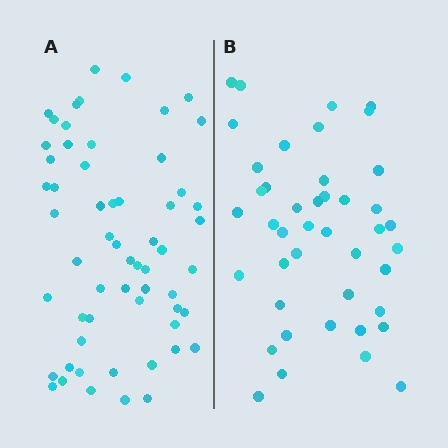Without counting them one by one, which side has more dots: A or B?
Region A (the left region) has more dots.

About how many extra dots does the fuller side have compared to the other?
Region A has approximately 15 more dots than region B.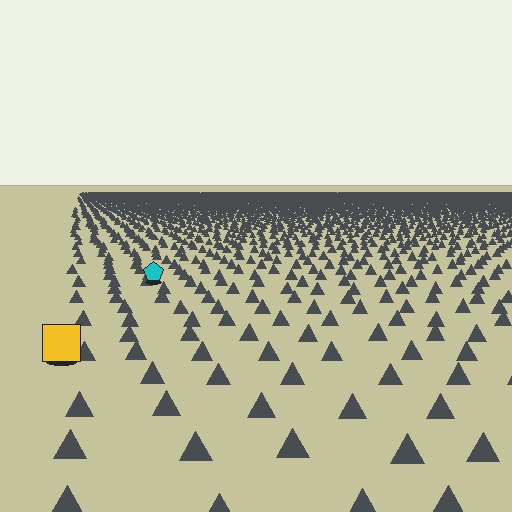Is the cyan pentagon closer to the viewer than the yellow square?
No. The yellow square is closer — you can tell from the texture gradient: the ground texture is coarser near it.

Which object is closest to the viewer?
The yellow square is closest. The texture marks near it are larger and more spread out.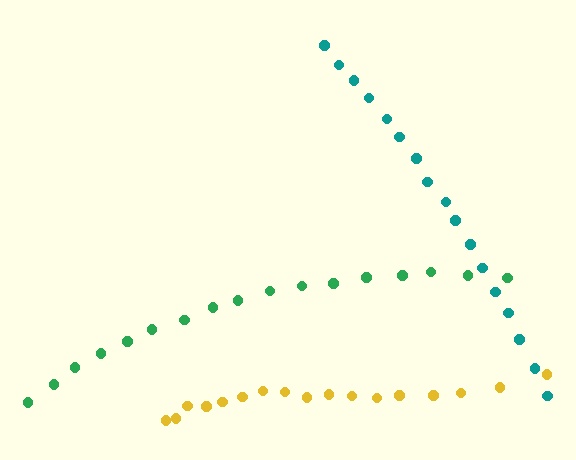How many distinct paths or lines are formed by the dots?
There are 3 distinct paths.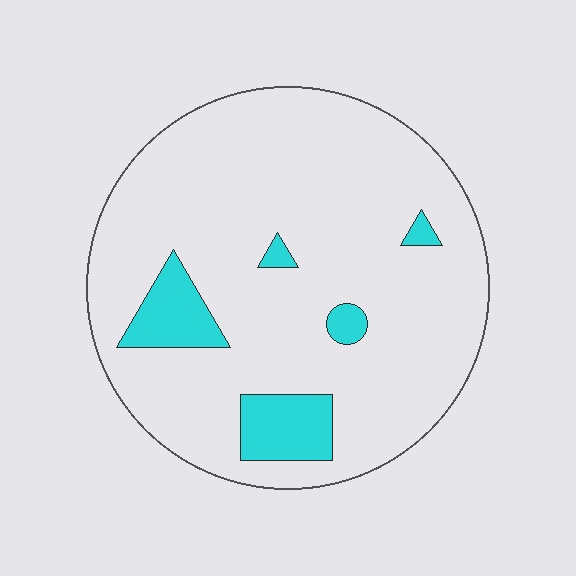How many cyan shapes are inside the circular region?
5.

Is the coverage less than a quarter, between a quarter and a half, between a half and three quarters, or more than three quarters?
Less than a quarter.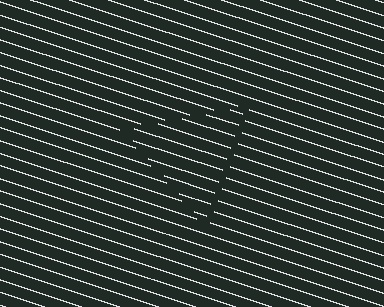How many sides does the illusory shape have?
3 sides — the line-ends trace a triangle.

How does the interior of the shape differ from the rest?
The interior of the shape contains the same grating, shifted by half a period — the contour is defined by the phase discontinuity where line-ends from the inner and outer gratings abut.